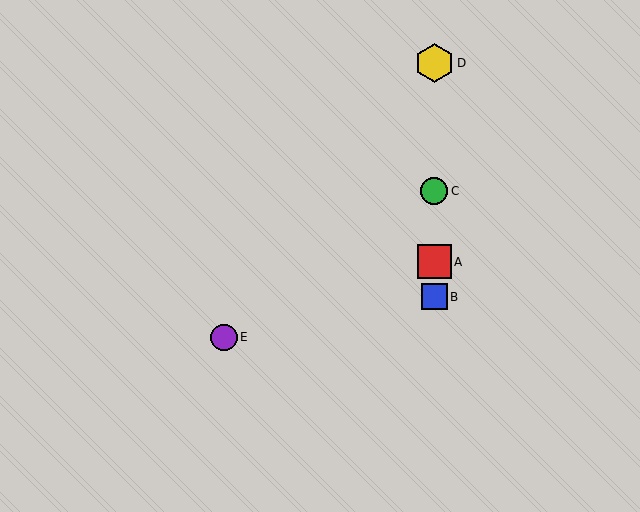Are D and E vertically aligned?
No, D is at x≈434 and E is at x≈224.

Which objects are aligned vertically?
Objects A, B, C, D are aligned vertically.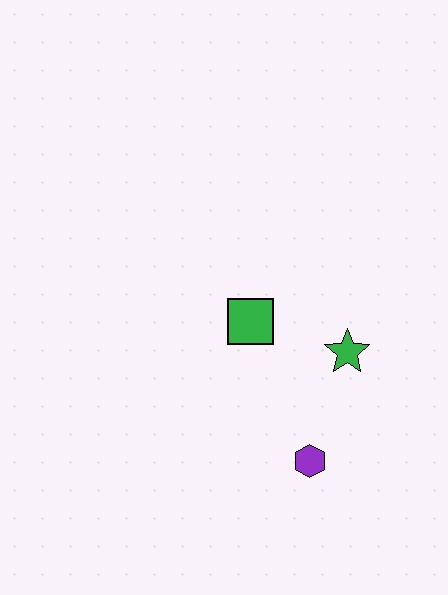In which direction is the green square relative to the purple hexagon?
The green square is above the purple hexagon.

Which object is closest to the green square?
The green star is closest to the green square.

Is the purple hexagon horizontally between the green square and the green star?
Yes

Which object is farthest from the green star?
The purple hexagon is farthest from the green star.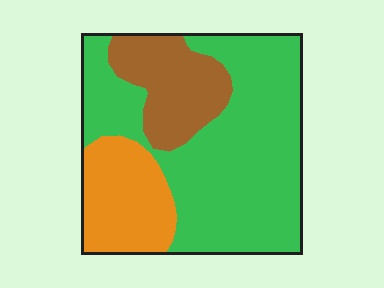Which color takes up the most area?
Green, at roughly 60%.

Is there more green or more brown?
Green.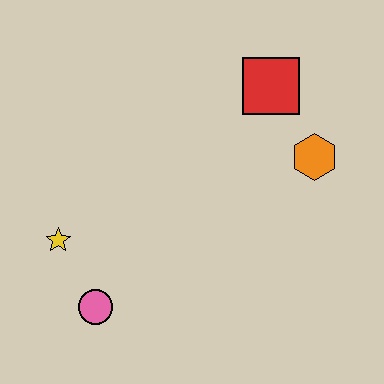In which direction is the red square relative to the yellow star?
The red square is to the right of the yellow star.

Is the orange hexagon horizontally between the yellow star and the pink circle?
No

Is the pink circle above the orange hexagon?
No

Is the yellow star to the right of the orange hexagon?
No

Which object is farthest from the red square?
The pink circle is farthest from the red square.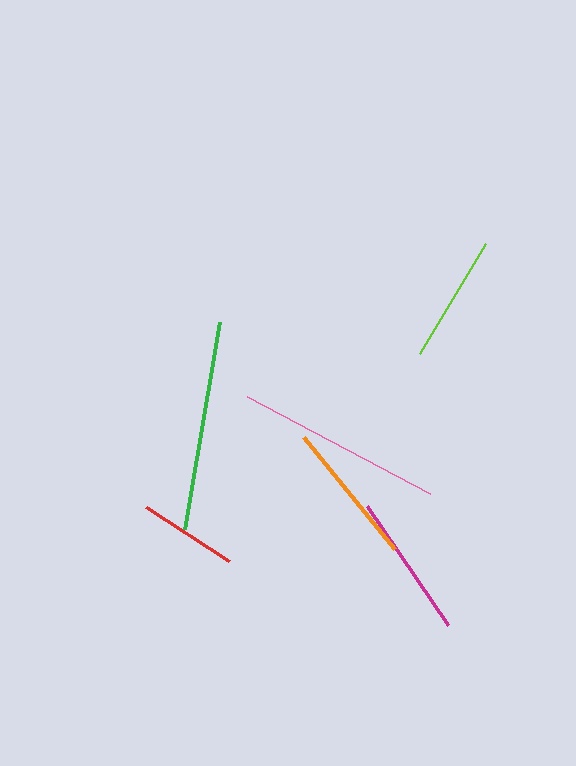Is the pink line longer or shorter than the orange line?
The pink line is longer than the orange line.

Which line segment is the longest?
The green line is the longest at approximately 210 pixels.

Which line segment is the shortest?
The red line is the shortest at approximately 100 pixels.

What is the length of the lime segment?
The lime segment is approximately 128 pixels long.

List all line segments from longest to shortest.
From longest to shortest: green, pink, orange, magenta, lime, red.